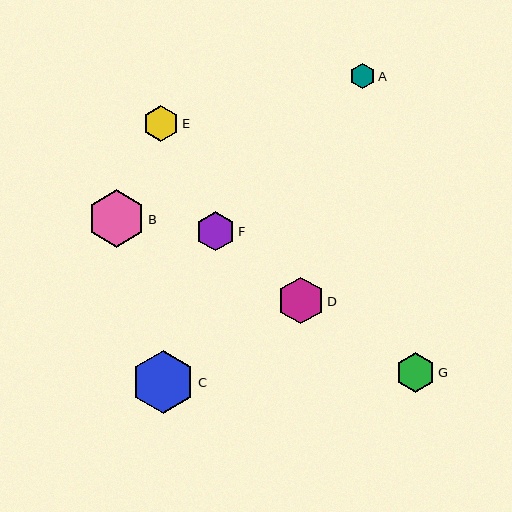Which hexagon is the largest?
Hexagon C is the largest with a size of approximately 63 pixels.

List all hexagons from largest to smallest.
From largest to smallest: C, B, D, G, F, E, A.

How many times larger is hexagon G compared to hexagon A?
Hexagon G is approximately 1.6 times the size of hexagon A.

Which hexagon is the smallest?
Hexagon A is the smallest with a size of approximately 25 pixels.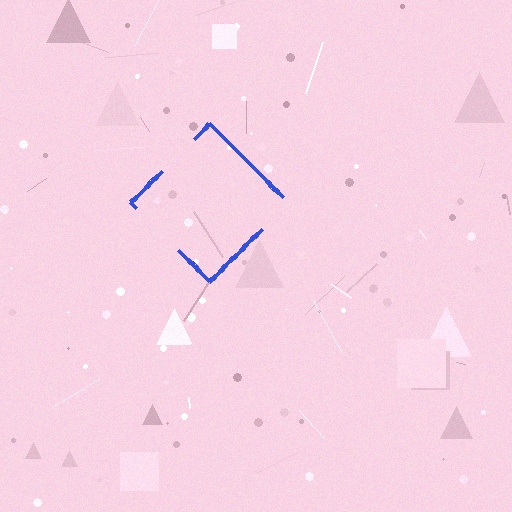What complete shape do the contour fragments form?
The contour fragments form a diamond.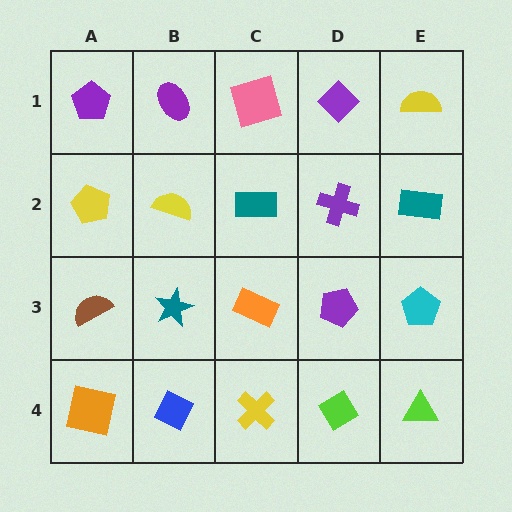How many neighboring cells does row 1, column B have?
3.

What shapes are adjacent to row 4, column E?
A cyan pentagon (row 3, column E), a lime diamond (row 4, column D).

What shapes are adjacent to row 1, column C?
A teal rectangle (row 2, column C), a purple ellipse (row 1, column B), a purple diamond (row 1, column D).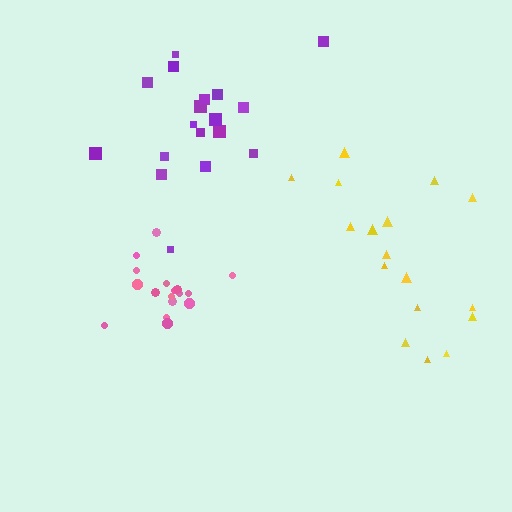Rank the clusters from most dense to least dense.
pink, purple, yellow.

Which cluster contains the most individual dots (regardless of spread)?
Purple (18).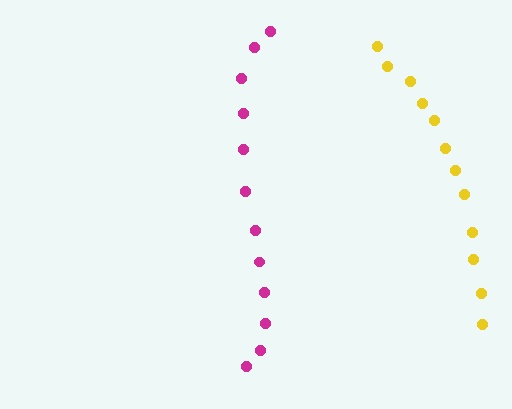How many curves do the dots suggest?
There are 2 distinct paths.